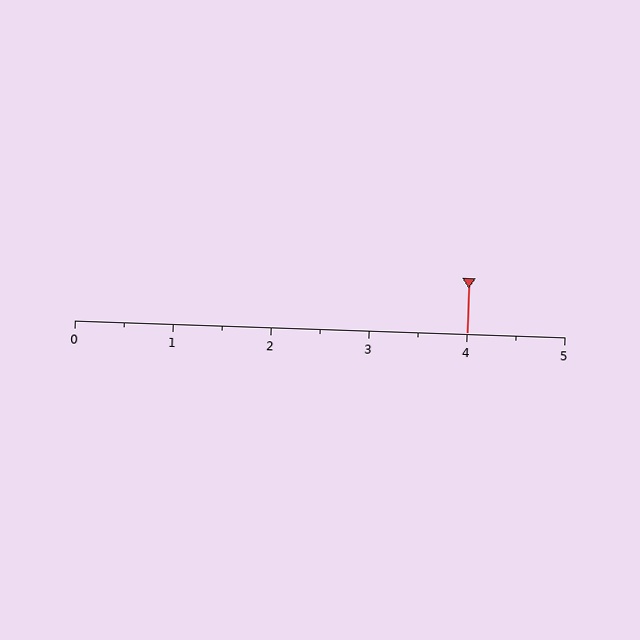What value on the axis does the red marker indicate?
The marker indicates approximately 4.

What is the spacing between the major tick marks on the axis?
The major ticks are spaced 1 apart.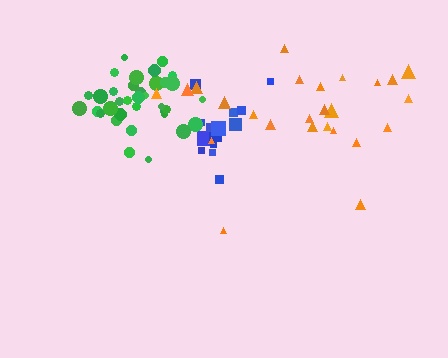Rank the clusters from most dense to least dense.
green, blue, orange.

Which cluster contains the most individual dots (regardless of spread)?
Green (35).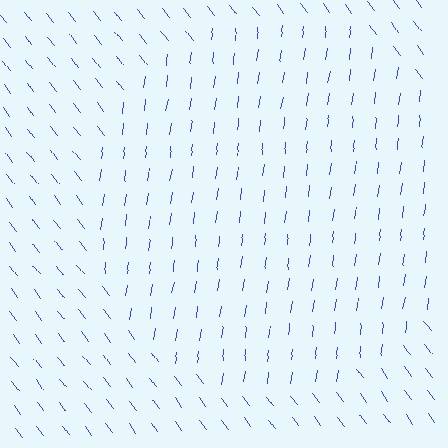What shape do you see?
I see a circle.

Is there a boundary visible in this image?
Yes, there is a texture boundary formed by a change in line orientation.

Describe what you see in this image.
The image is filled with small blue line segments. A circle region in the image has lines oriented differently from the surrounding lines, creating a visible texture boundary.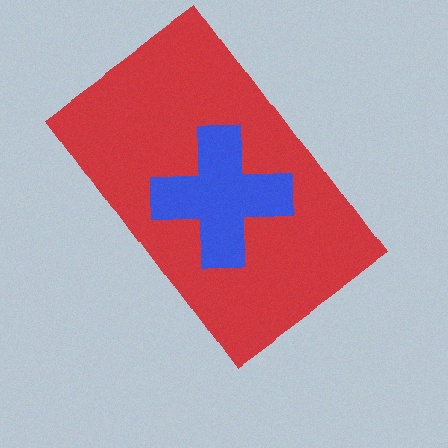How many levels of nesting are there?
2.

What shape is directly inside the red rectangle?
The blue cross.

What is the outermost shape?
The red rectangle.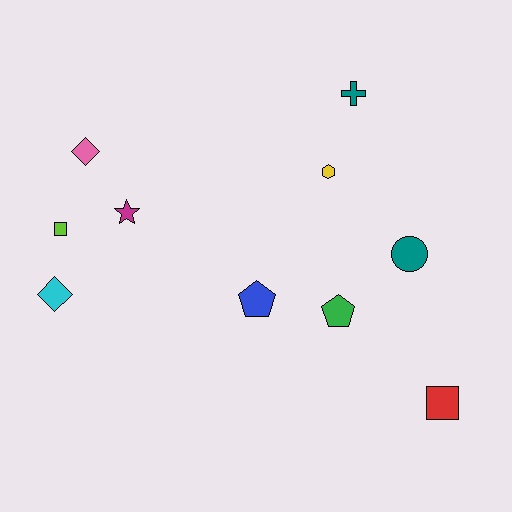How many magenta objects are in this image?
There is 1 magenta object.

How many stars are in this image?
There is 1 star.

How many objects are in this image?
There are 10 objects.